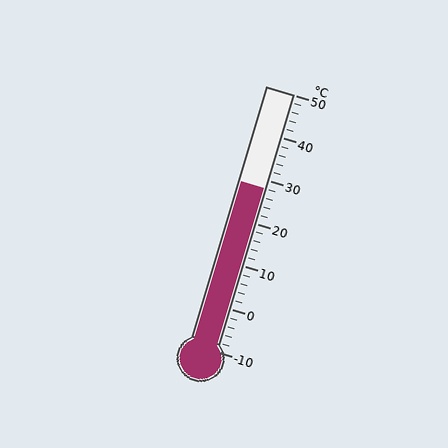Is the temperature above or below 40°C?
The temperature is below 40°C.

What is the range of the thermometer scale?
The thermometer scale ranges from -10°C to 50°C.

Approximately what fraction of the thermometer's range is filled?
The thermometer is filled to approximately 65% of its range.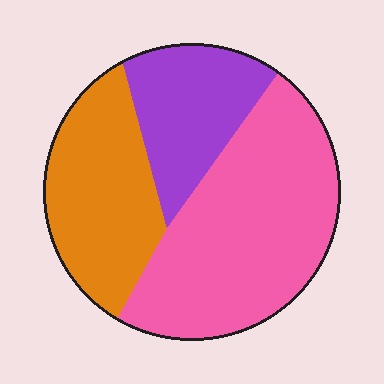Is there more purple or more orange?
Orange.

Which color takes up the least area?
Purple, at roughly 20%.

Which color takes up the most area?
Pink, at roughly 50%.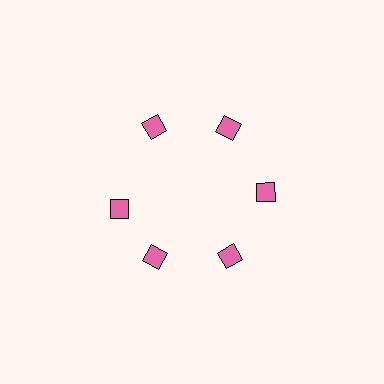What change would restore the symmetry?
The symmetry would be restored by rotating it back into even spacing with its neighbors so that all 6 squares sit at equal angles and equal distance from the center.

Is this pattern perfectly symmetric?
No. The 6 pink squares are arranged in a ring, but one element near the 9 o'clock position is rotated out of alignment along the ring, breaking the 6-fold rotational symmetry.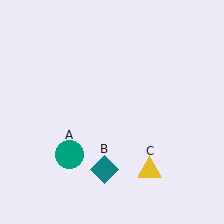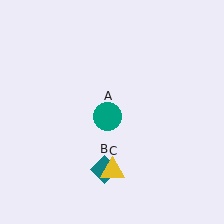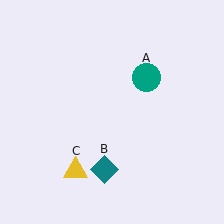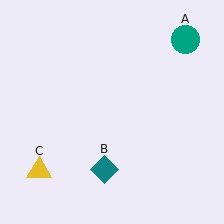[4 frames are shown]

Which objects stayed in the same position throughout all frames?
Teal diamond (object B) remained stationary.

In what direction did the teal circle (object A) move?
The teal circle (object A) moved up and to the right.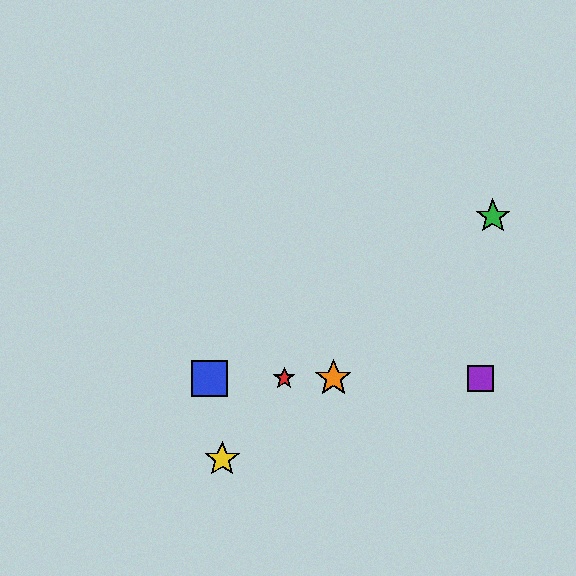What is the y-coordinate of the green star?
The green star is at y≈216.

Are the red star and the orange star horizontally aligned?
Yes, both are at y≈378.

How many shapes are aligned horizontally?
4 shapes (the red star, the blue square, the purple square, the orange star) are aligned horizontally.